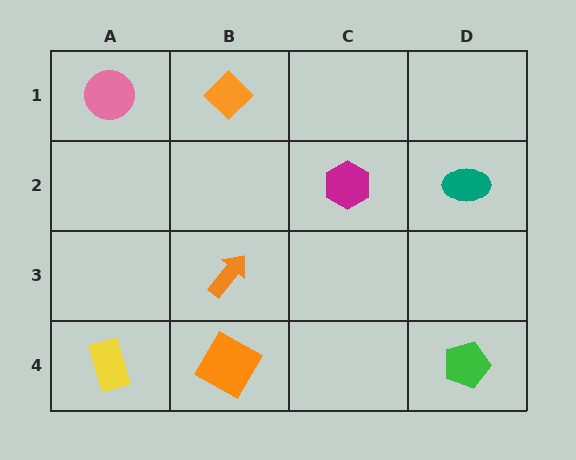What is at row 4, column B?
An orange square.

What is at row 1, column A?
A pink circle.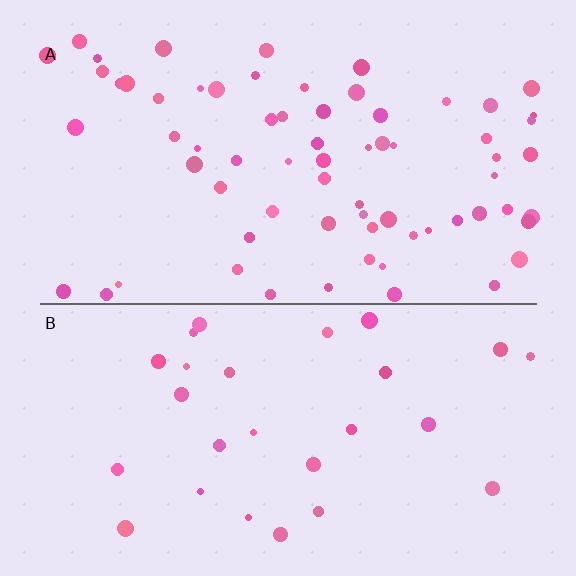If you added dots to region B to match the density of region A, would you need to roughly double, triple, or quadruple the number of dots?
Approximately triple.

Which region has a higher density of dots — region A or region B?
A (the top).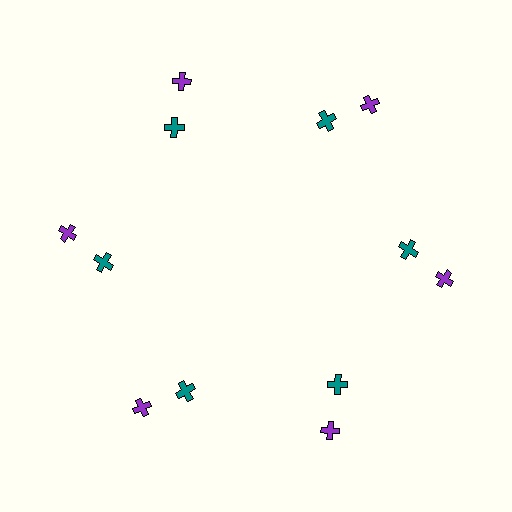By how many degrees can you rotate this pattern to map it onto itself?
The pattern maps onto itself every 60 degrees of rotation.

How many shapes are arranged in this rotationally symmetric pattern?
There are 12 shapes, arranged in 6 groups of 2.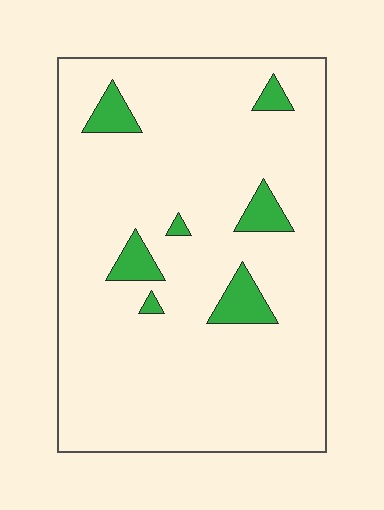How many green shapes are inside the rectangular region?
7.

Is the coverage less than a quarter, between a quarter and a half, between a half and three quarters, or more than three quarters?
Less than a quarter.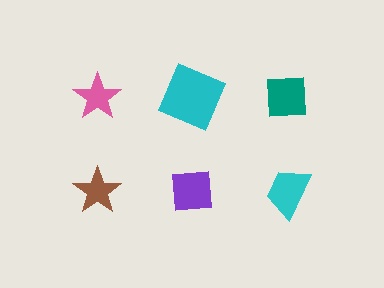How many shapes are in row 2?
3 shapes.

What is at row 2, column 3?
A cyan trapezoid.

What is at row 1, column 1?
A pink star.